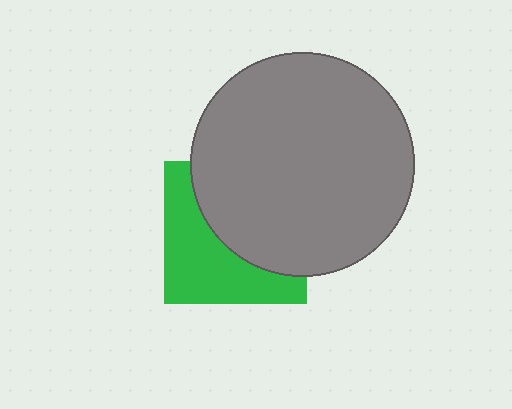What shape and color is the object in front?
The object in front is a gray circle.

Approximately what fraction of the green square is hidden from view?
Roughly 53% of the green square is hidden behind the gray circle.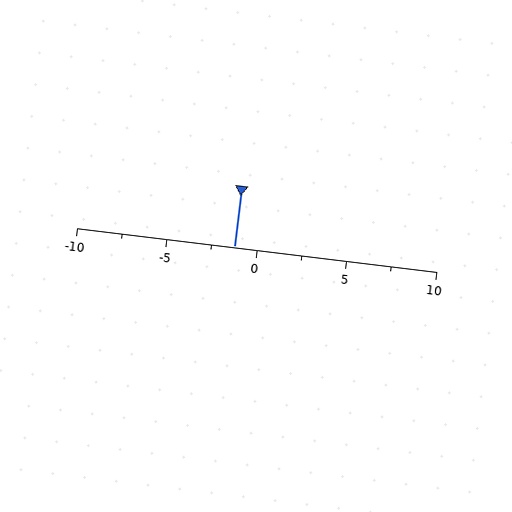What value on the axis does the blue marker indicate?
The marker indicates approximately -1.2.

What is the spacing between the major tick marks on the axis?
The major ticks are spaced 5 apart.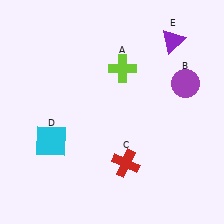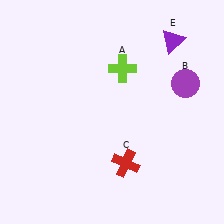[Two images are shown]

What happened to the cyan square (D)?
The cyan square (D) was removed in Image 2. It was in the bottom-left area of Image 1.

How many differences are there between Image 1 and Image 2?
There is 1 difference between the two images.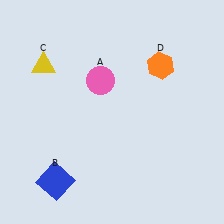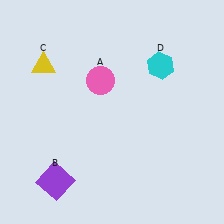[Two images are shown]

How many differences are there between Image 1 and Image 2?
There are 2 differences between the two images.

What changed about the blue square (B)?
In Image 1, B is blue. In Image 2, it changed to purple.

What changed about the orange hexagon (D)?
In Image 1, D is orange. In Image 2, it changed to cyan.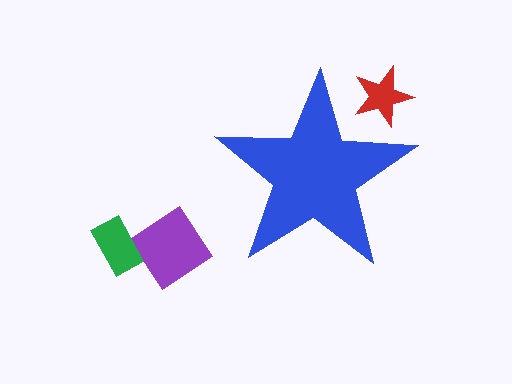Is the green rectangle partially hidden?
No, the green rectangle is fully visible.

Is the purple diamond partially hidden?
No, the purple diamond is fully visible.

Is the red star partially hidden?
Yes, the red star is partially hidden behind the blue star.